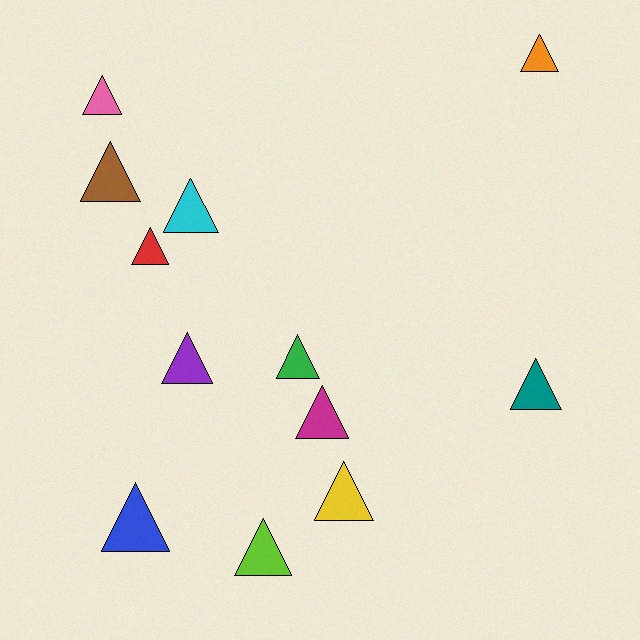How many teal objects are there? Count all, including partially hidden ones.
There is 1 teal object.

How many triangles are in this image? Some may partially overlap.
There are 12 triangles.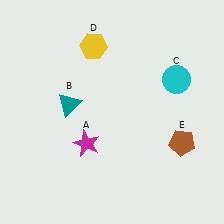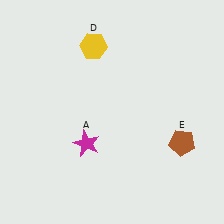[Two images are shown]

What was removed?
The cyan circle (C), the teal triangle (B) were removed in Image 2.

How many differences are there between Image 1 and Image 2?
There are 2 differences between the two images.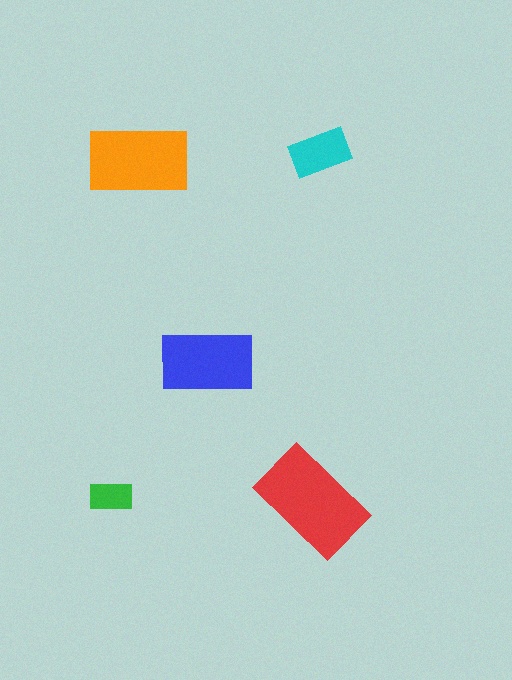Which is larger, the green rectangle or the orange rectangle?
The orange one.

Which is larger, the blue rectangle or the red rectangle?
The red one.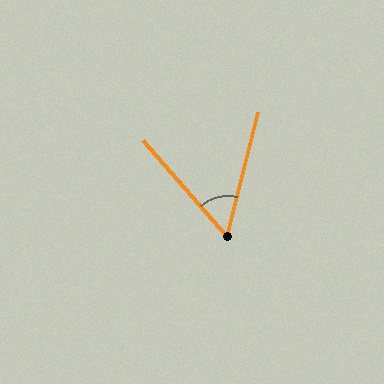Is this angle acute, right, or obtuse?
It is acute.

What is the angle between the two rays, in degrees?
Approximately 55 degrees.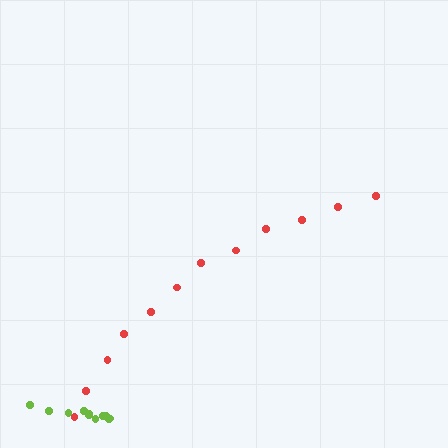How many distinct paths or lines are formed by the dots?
There are 2 distinct paths.